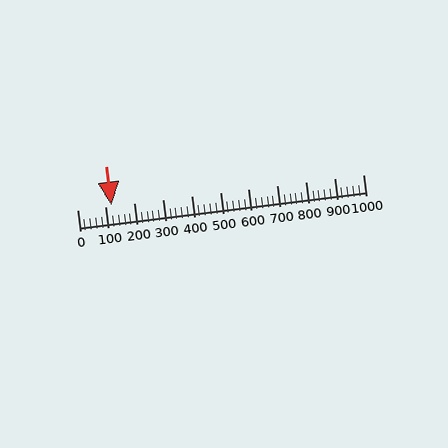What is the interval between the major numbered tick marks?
The major tick marks are spaced 100 units apart.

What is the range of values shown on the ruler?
The ruler shows values from 0 to 1000.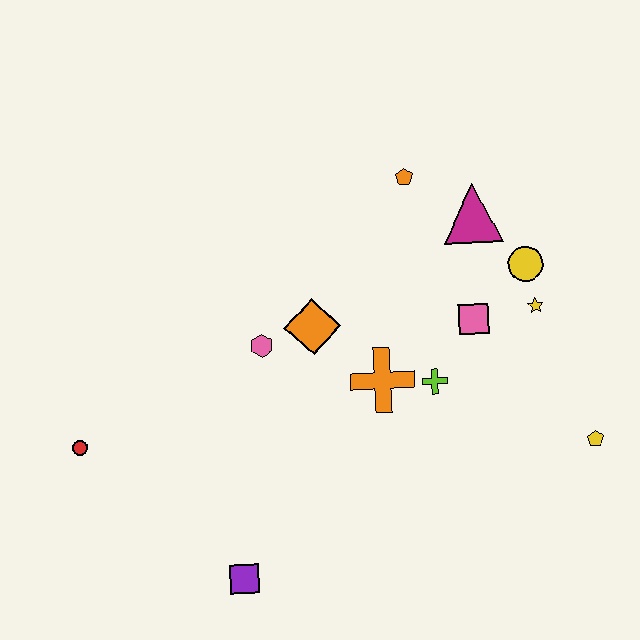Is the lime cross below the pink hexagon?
Yes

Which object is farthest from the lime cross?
The red circle is farthest from the lime cross.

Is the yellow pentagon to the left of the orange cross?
No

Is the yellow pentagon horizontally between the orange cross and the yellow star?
No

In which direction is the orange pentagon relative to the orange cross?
The orange pentagon is above the orange cross.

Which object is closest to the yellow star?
The yellow circle is closest to the yellow star.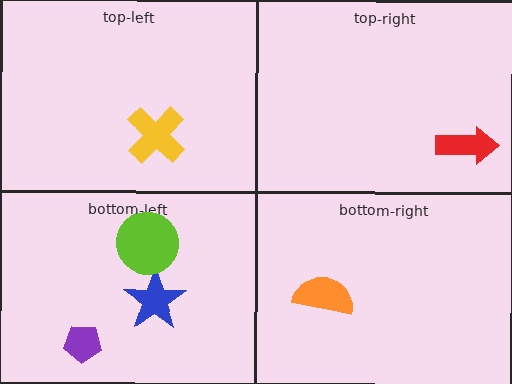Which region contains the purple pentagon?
The bottom-left region.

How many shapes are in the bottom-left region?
3.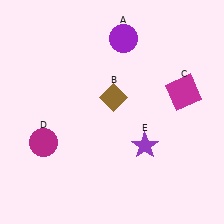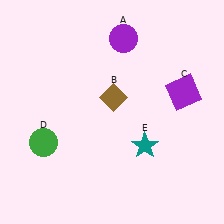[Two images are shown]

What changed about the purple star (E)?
In Image 1, E is purple. In Image 2, it changed to teal.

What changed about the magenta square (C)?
In Image 1, C is magenta. In Image 2, it changed to purple.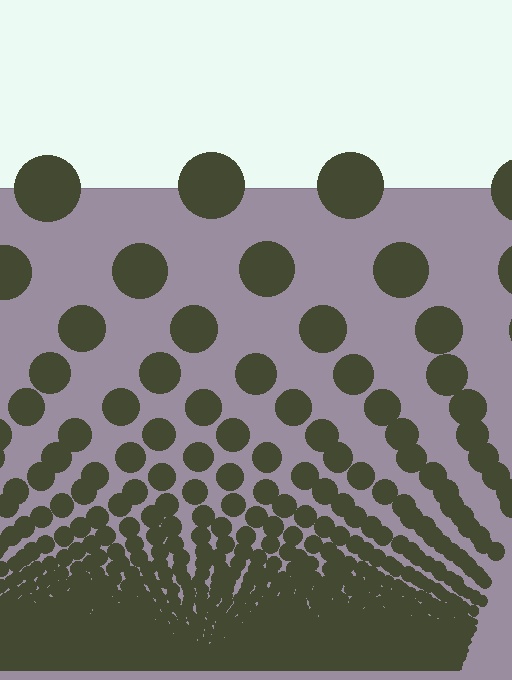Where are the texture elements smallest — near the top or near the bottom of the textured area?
Near the bottom.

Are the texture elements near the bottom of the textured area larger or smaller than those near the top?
Smaller. The gradient is inverted — elements near the bottom are smaller and denser.